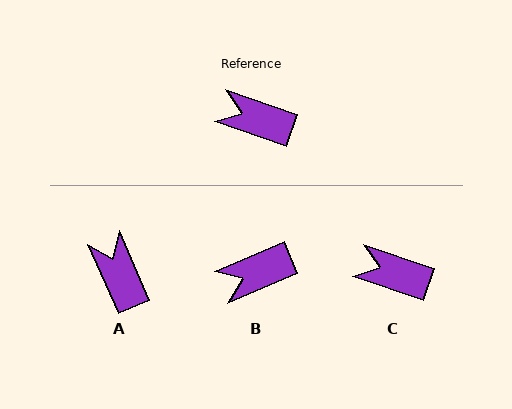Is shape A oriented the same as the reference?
No, it is off by about 48 degrees.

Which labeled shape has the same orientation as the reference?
C.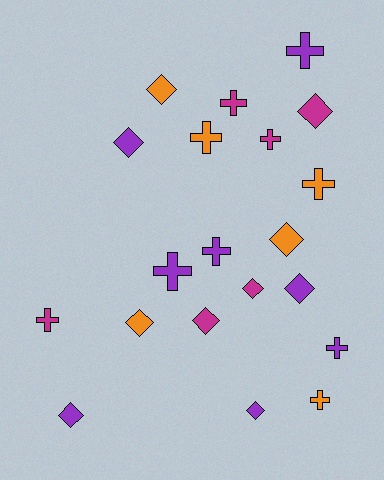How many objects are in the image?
There are 20 objects.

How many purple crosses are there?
There are 4 purple crosses.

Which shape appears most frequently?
Cross, with 10 objects.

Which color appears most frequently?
Purple, with 8 objects.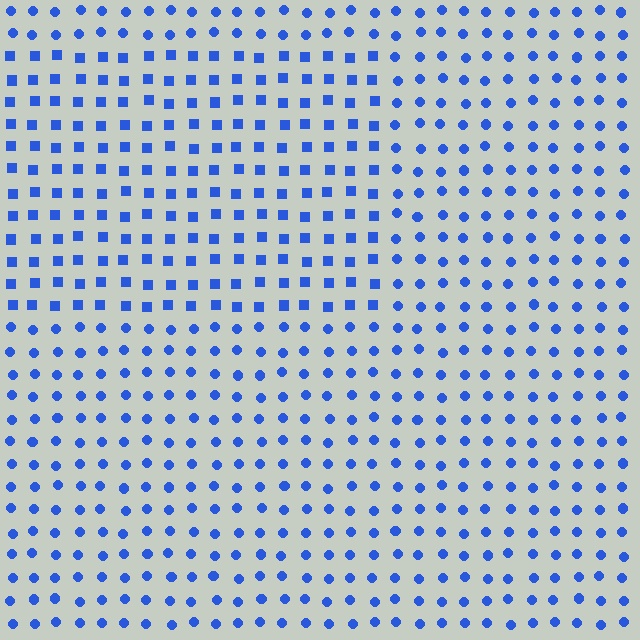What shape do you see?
I see a rectangle.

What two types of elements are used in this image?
The image uses squares inside the rectangle region and circles outside it.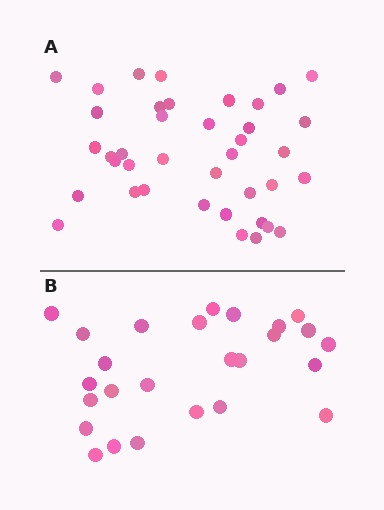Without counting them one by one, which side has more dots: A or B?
Region A (the top region) has more dots.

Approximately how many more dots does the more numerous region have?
Region A has approximately 15 more dots than region B.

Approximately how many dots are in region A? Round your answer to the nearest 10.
About 40 dots. (The exact count is 39, which rounds to 40.)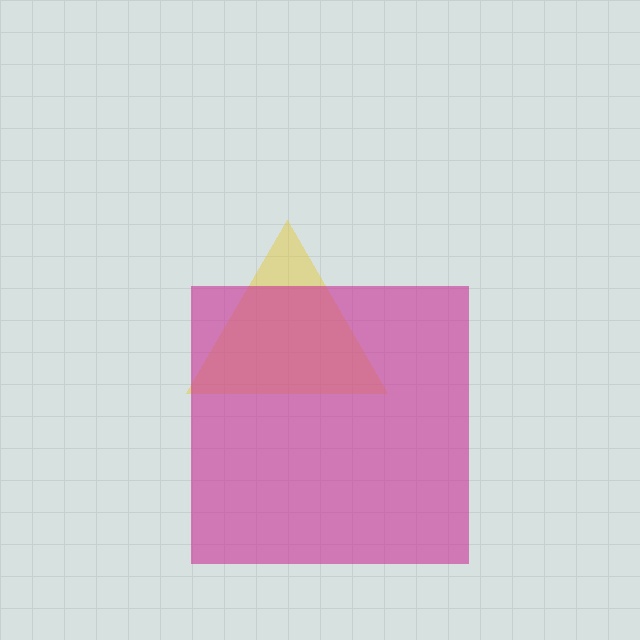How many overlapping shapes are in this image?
There are 2 overlapping shapes in the image.